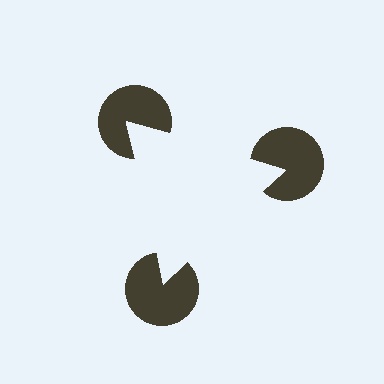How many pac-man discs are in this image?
There are 3 — one at each vertex of the illusory triangle.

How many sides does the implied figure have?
3 sides.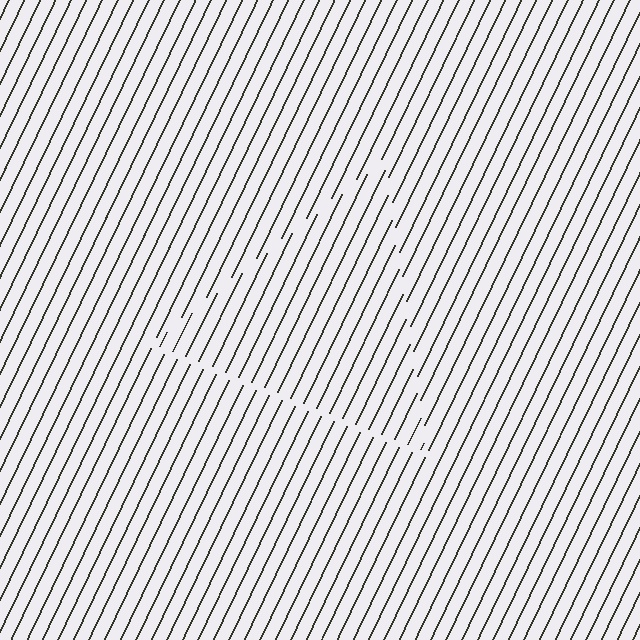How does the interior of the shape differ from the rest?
The interior of the shape contains the same grating, shifted by half a period — the contour is defined by the phase discontinuity where line-ends from the inner and outer gratings abut.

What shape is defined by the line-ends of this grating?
An illusory triangle. The interior of the shape contains the same grating, shifted by half a period — the contour is defined by the phase discontinuity where line-ends from the inner and outer gratings abut.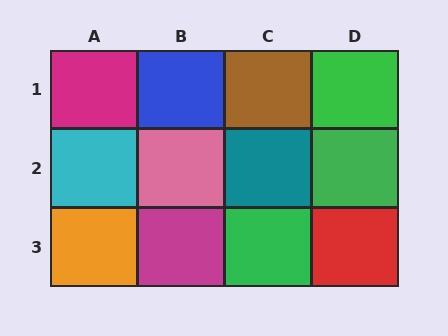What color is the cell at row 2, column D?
Green.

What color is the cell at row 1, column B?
Blue.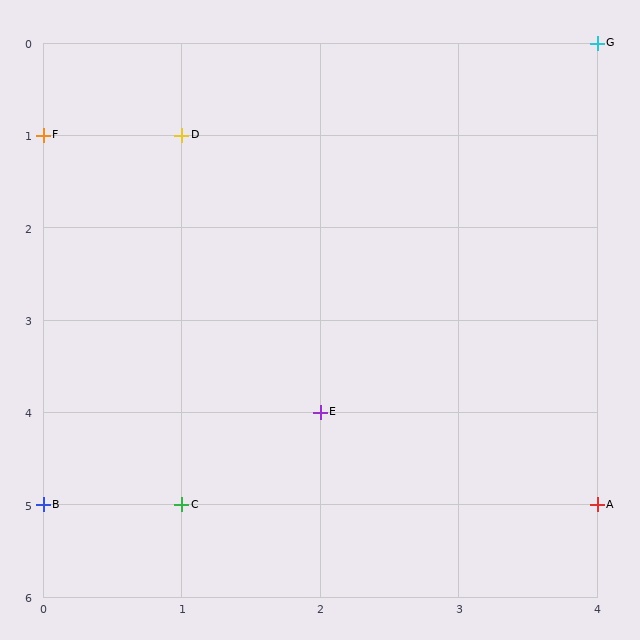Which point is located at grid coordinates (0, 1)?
Point F is at (0, 1).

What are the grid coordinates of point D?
Point D is at grid coordinates (1, 1).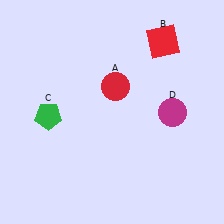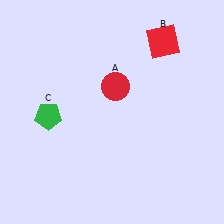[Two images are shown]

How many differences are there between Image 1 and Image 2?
There is 1 difference between the two images.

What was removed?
The magenta circle (D) was removed in Image 2.